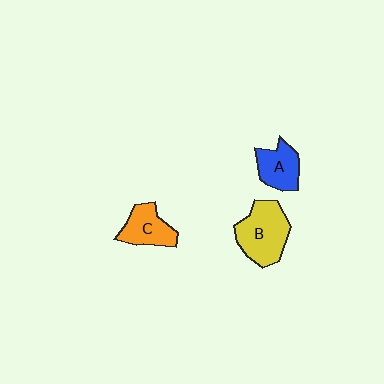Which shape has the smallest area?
Shape A (blue).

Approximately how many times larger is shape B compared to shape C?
Approximately 1.5 times.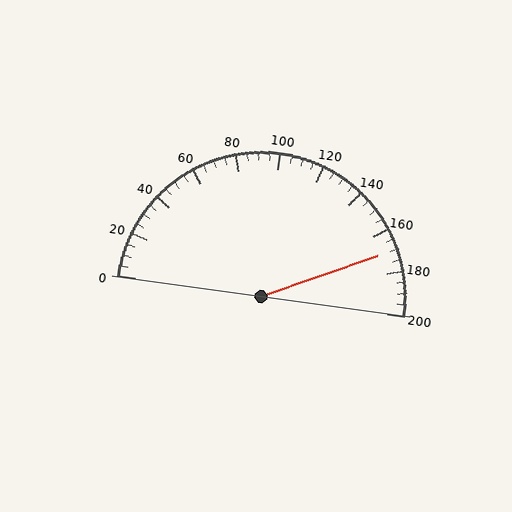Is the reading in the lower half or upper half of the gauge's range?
The reading is in the upper half of the range (0 to 200).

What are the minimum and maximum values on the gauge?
The gauge ranges from 0 to 200.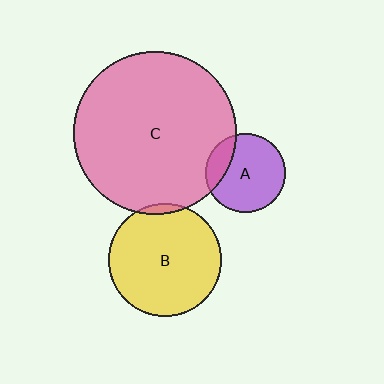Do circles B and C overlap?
Yes.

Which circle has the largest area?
Circle C (pink).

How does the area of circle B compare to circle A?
Approximately 2.0 times.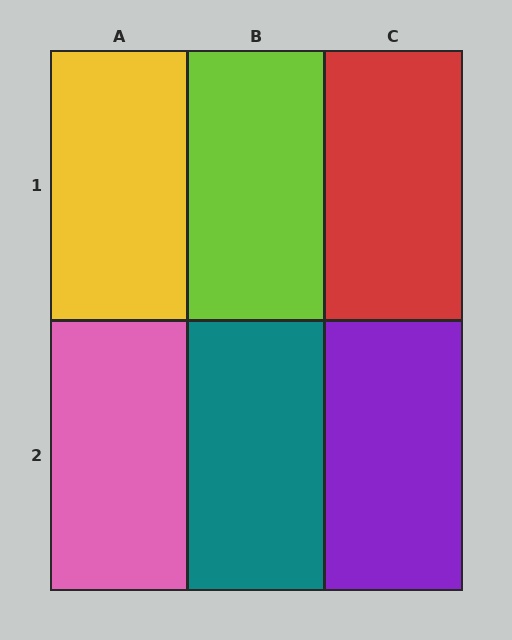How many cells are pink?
1 cell is pink.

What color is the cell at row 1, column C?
Red.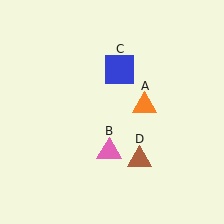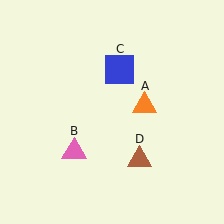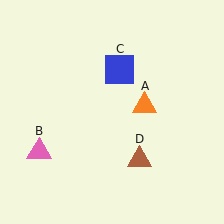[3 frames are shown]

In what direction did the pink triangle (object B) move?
The pink triangle (object B) moved left.